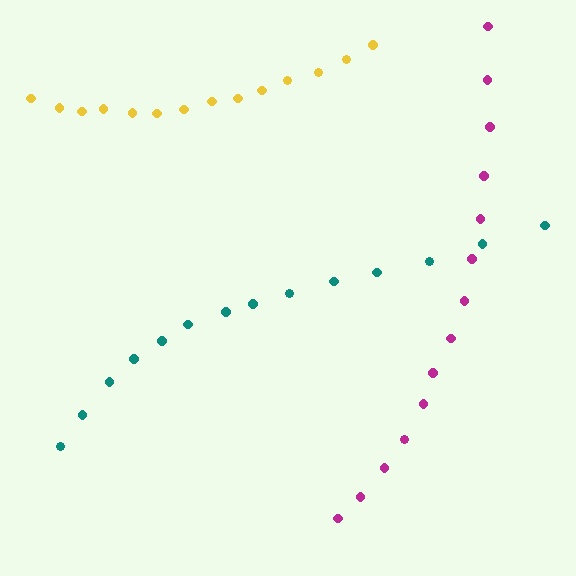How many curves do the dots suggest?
There are 3 distinct paths.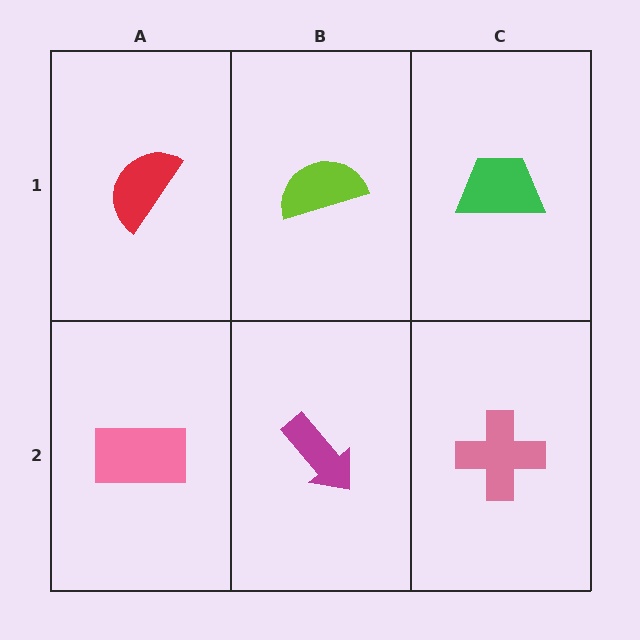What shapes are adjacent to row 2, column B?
A lime semicircle (row 1, column B), a pink rectangle (row 2, column A), a pink cross (row 2, column C).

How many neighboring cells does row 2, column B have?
3.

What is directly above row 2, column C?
A green trapezoid.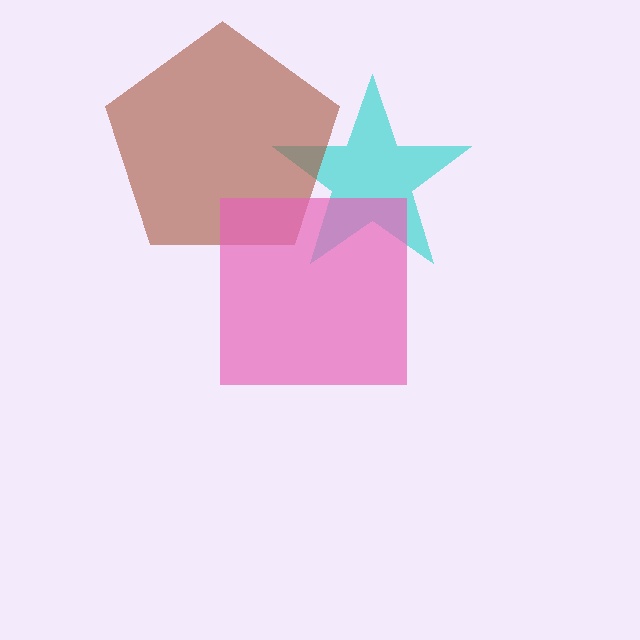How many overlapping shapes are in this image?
There are 3 overlapping shapes in the image.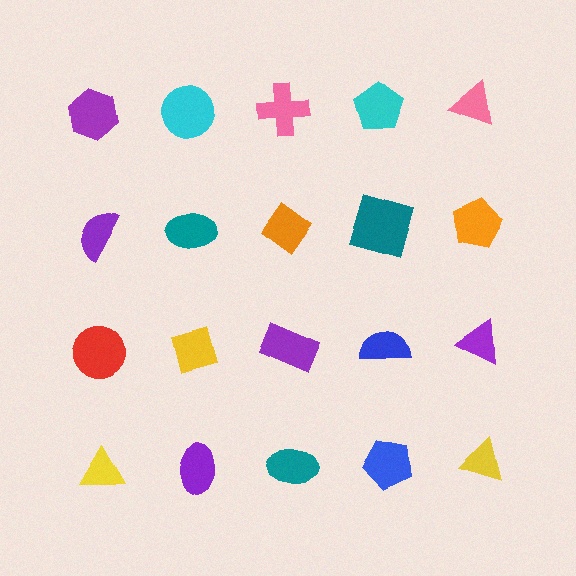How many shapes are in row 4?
5 shapes.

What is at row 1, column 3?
A pink cross.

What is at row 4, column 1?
A yellow triangle.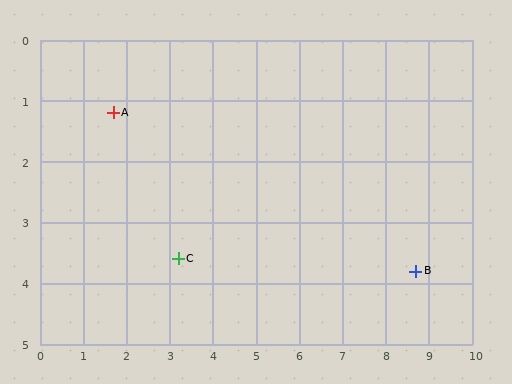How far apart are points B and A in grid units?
Points B and A are about 7.5 grid units apart.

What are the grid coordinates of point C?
Point C is at approximately (3.2, 3.6).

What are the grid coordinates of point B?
Point B is at approximately (8.7, 3.8).